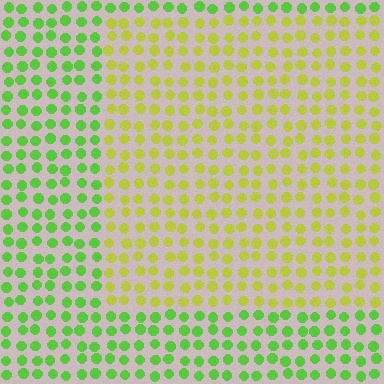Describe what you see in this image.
The image is filled with small lime elements in a uniform arrangement. A rectangle-shaped region is visible where the elements are tinted to a slightly different hue, forming a subtle color boundary.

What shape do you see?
I see a rectangle.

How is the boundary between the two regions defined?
The boundary is defined purely by a slight shift in hue (about 42 degrees). Spacing, size, and orientation are identical on both sides.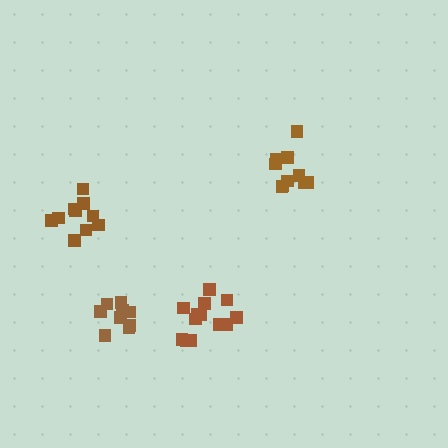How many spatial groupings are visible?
There are 4 spatial groupings.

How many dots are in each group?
Group 1: 10 dots, Group 2: 10 dots, Group 3: 9 dots, Group 4: 13 dots (42 total).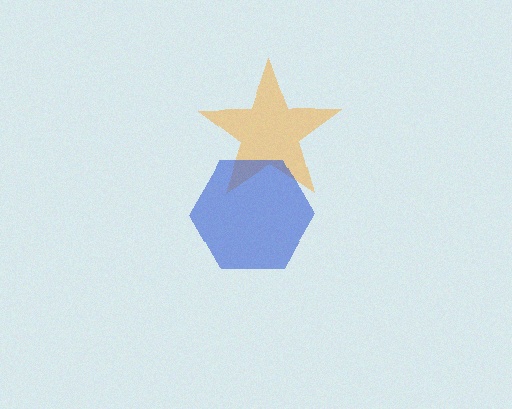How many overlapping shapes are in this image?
There are 2 overlapping shapes in the image.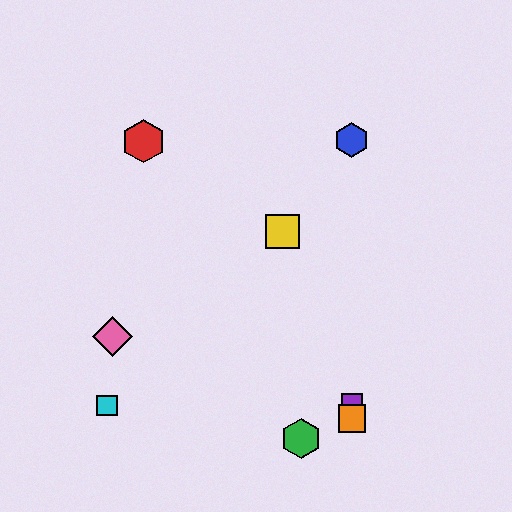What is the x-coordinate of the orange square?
The orange square is at x≈352.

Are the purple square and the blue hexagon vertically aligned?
Yes, both are at x≈352.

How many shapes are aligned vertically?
3 shapes (the blue hexagon, the purple square, the orange square) are aligned vertically.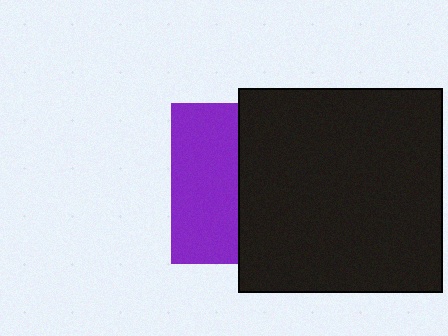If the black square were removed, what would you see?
You would see the complete purple square.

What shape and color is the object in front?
The object in front is a black square.